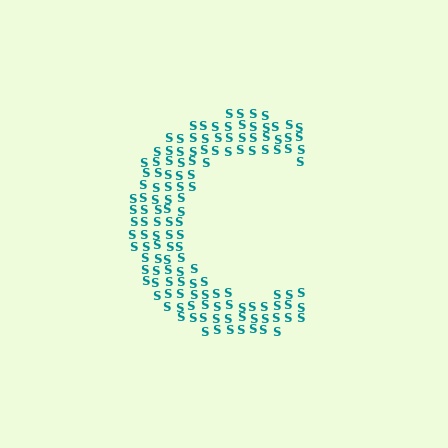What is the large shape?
The large shape is the letter C.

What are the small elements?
The small elements are letter S's.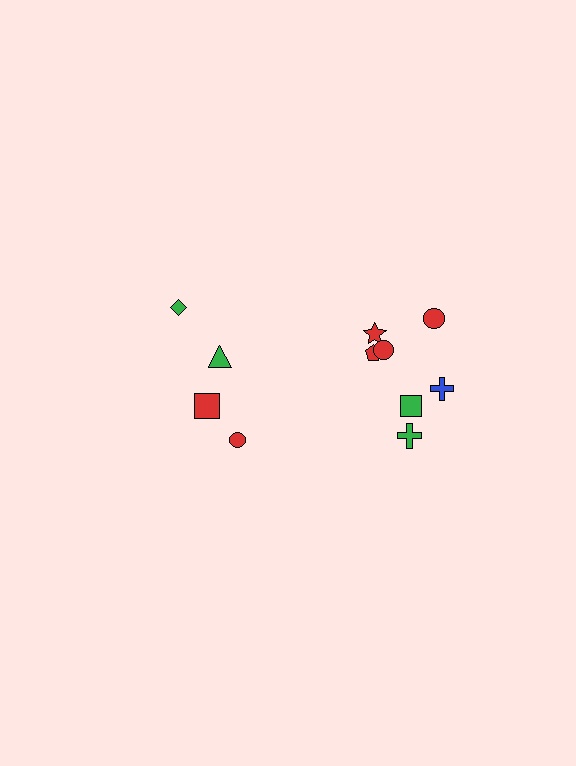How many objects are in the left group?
There are 4 objects.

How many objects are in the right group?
There are 7 objects.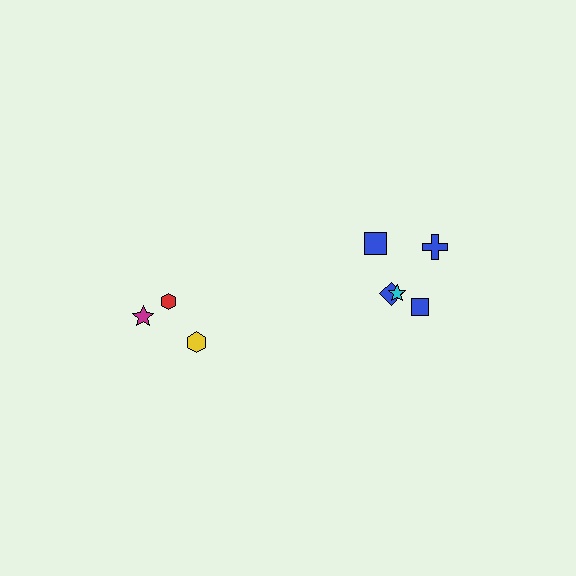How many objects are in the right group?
There are 5 objects.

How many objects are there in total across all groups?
There are 8 objects.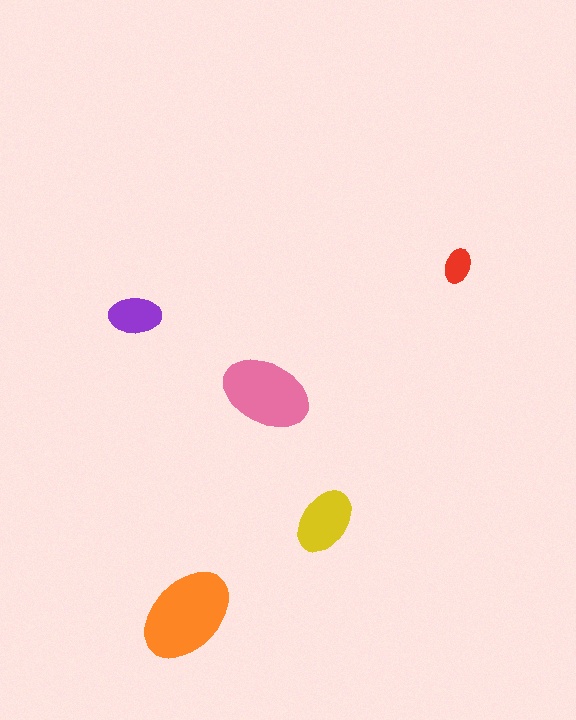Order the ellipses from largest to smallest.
the orange one, the pink one, the yellow one, the purple one, the red one.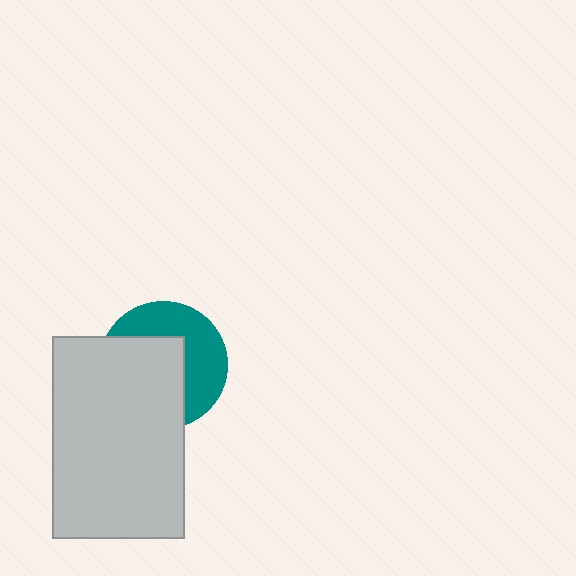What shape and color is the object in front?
The object in front is a light gray rectangle.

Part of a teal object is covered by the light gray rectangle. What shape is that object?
It is a circle.